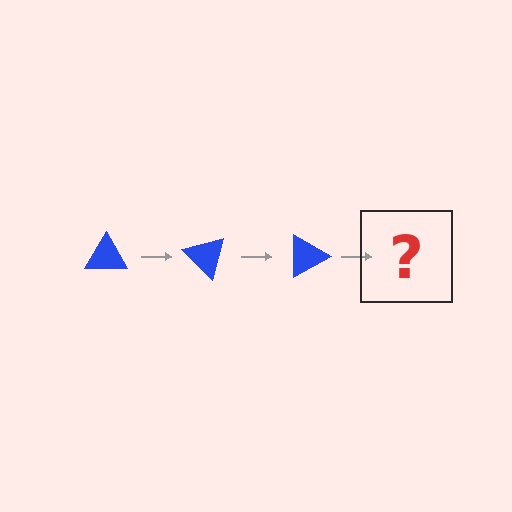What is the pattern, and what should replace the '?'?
The pattern is that the triangle rotates 45 degrees each step. The '?' should be a blue triangle rotated 135 degrees.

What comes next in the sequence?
The next element should be a blue triangle rotated 135 degrees.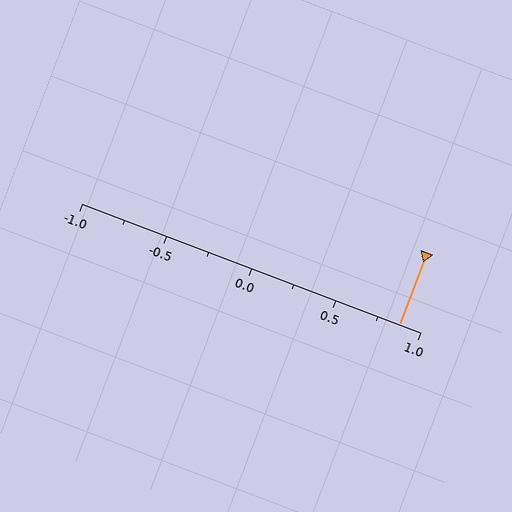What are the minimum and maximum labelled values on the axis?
The axis runs from -1.0 to 1.0.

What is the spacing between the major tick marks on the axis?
The major ticks are spaced 0.5 apart.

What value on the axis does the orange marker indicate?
The marker indicates approximately 0.88.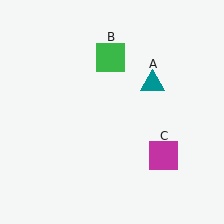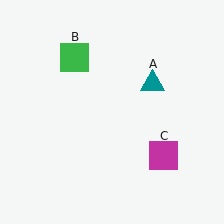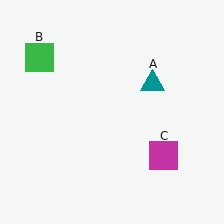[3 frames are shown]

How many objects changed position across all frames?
1 object changed position: green square (object B).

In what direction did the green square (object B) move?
The green square (object B) moved left.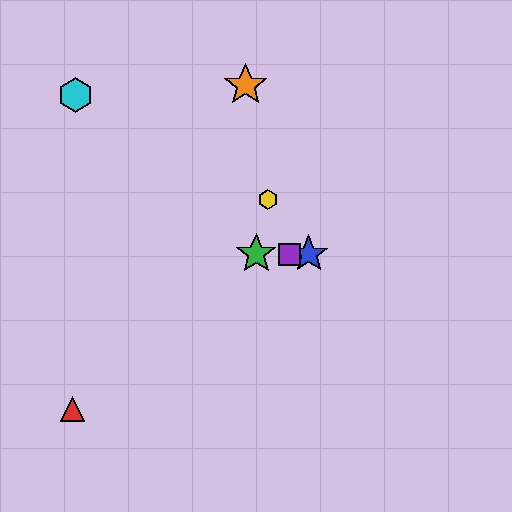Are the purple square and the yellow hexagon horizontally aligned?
No, the purple square is at y≈254 and the yellow hexagon is at y≈200.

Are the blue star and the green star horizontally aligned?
Yes, both are at y≈254.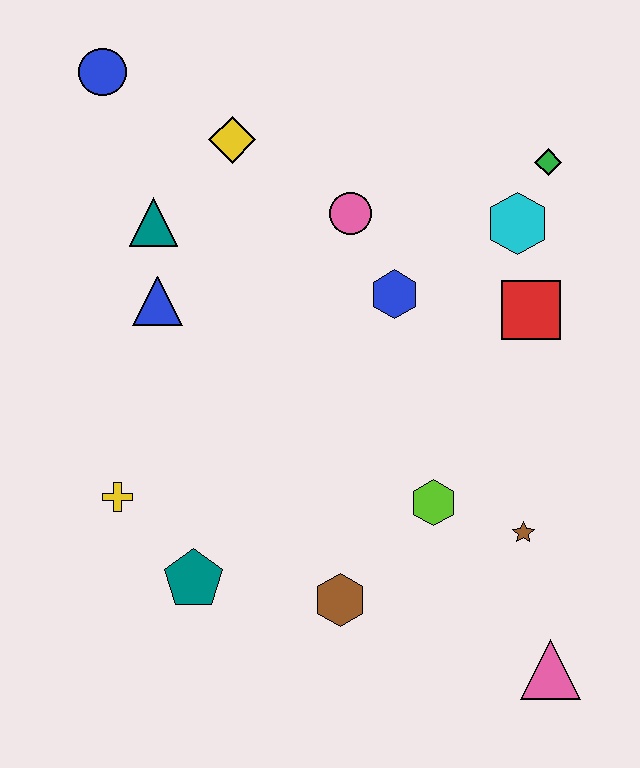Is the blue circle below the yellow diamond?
No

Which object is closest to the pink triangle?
The brown star is closest to the pink triangle.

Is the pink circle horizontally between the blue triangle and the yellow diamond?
No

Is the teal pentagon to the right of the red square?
No